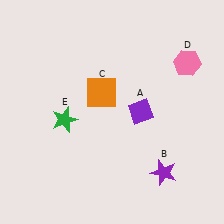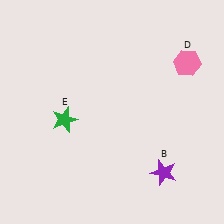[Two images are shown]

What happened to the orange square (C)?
The orange square (C) was removed in Image 2. It was in the top-left area of Image 1.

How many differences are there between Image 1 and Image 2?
There are 2 differences between the two images.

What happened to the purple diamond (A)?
The purple diamond (A) was removed in Image 2. It was in the top-right area of Image 1.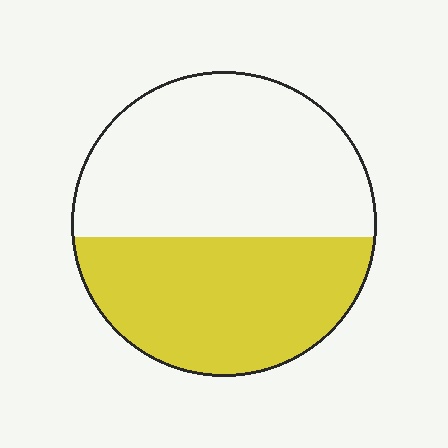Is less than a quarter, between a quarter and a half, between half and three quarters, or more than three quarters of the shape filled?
Between a quarter and a half.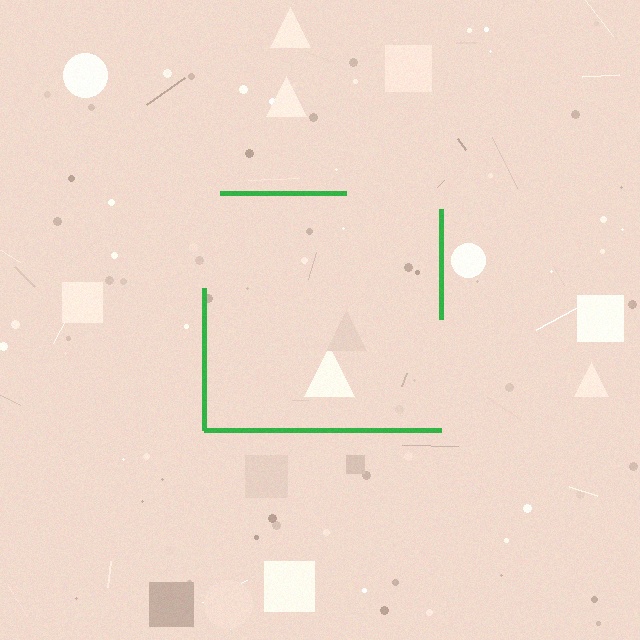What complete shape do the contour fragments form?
The contour fragments form a square.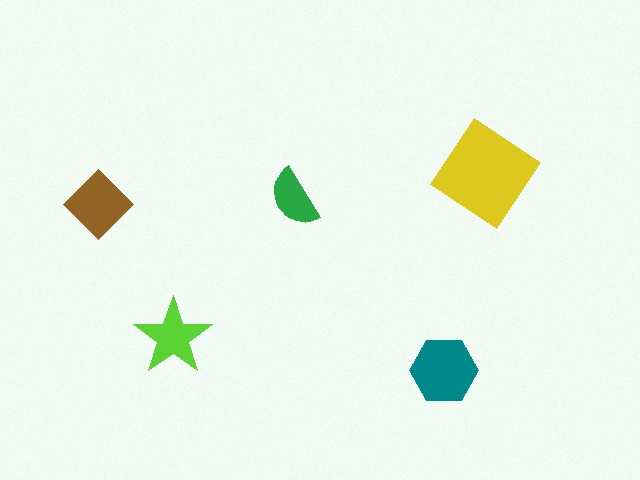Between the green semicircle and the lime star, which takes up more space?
The lime star.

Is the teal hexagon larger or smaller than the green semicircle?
Larger.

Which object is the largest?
The yellow diamond.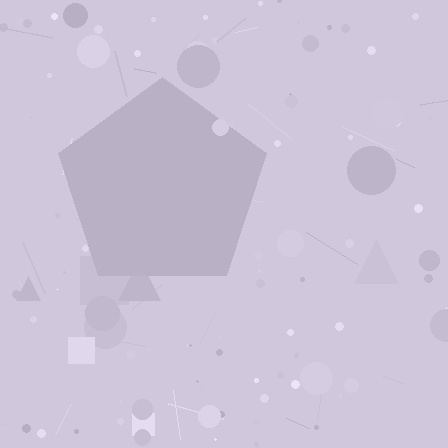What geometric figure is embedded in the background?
A pentagon is embedded in the background.